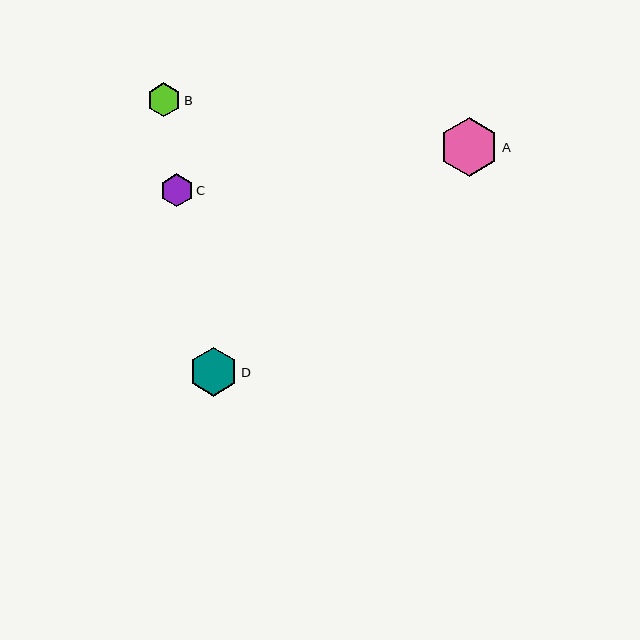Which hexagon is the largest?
Hexagon A is the largest with a size of approximately 59 pixels.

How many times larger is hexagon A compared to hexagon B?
Hexagon A is approximately 1.7 times the size of hexagon B.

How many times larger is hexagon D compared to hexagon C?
Hexagon D is approximately 1.5 times the size of hexagon C.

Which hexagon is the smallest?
Hexagon C is the smallest with a size of approximately 33 pixels.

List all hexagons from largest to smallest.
From largest to smallest: A, D, B, C.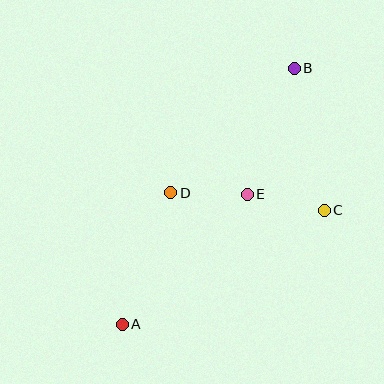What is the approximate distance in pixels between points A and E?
The distance between A and E is approximately 180 pixels.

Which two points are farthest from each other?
Points A and B are farthest from each other.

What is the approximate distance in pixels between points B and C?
The distance between B and C is approximately 145 pixels.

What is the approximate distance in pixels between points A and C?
The distance between A and C is approximately 232 pixels.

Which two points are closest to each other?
Points D and E are closest to each other.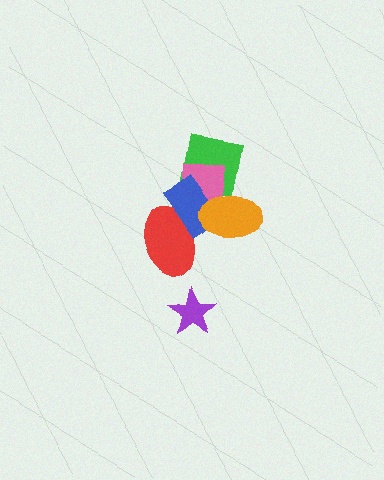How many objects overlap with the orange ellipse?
3 objects overlap with the orange ellipse.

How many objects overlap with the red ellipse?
1 object overlaps with the red ellipse.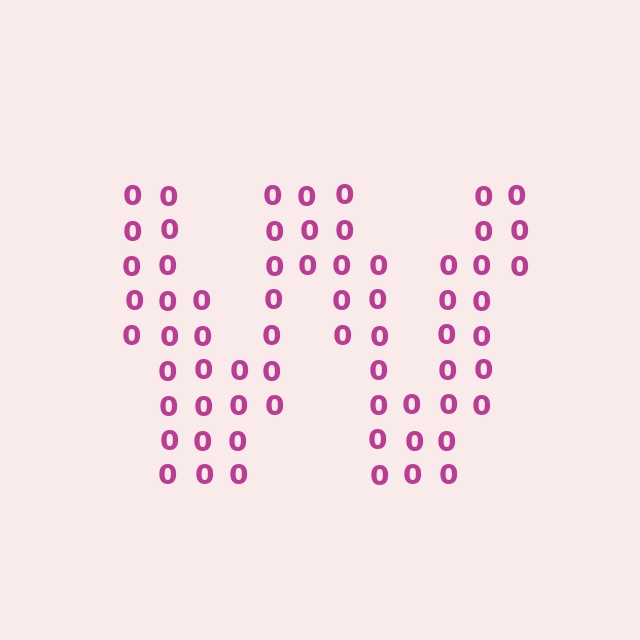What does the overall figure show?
The overall figure shows the letter W.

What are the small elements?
The small elements are digit 0's.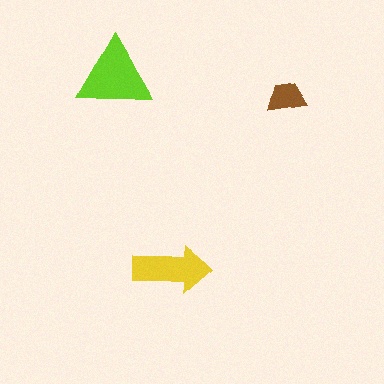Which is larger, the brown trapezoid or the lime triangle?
The lime triangle.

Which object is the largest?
The lime triangle.